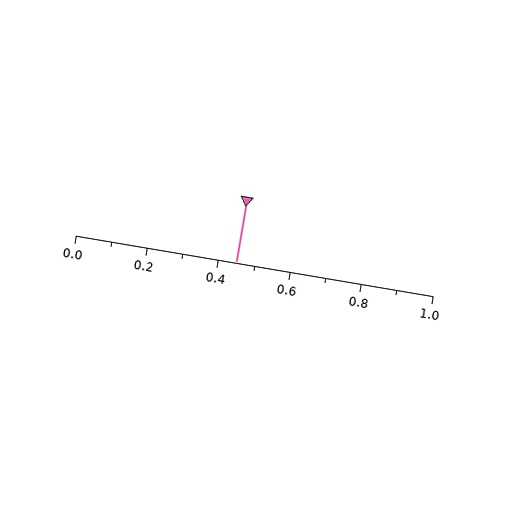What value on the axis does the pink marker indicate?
The marker indicates approximately 0.45.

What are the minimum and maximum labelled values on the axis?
The axis runs from 0.0 to 1.0.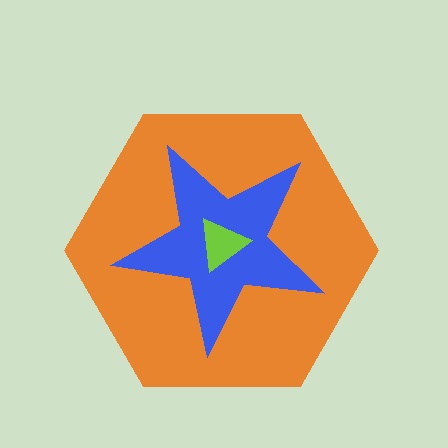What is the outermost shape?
The orange hexagon.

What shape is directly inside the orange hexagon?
The blue star.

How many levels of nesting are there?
3.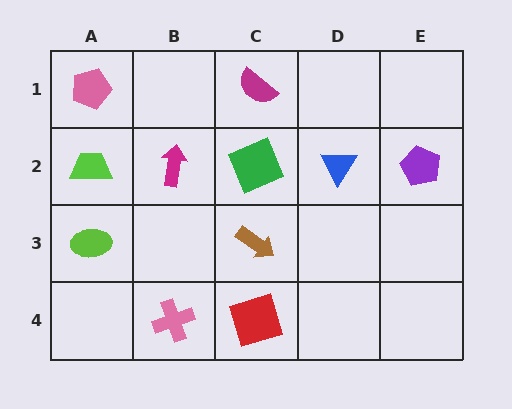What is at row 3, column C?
A brown arrow.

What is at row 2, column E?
A purple pentagon.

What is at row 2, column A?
A lime trapezoid.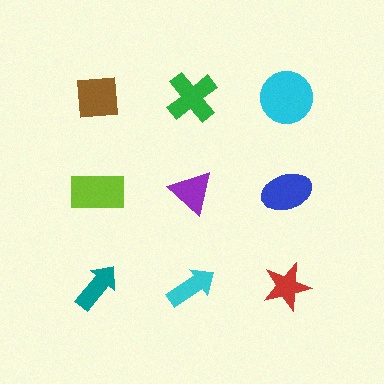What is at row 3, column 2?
A cyan arrow.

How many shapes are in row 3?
3 shapes.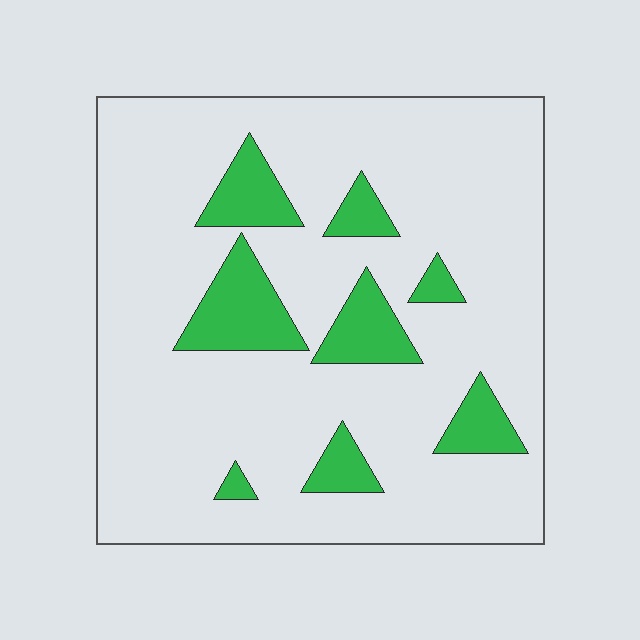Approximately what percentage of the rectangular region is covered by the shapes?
Approximately 15%.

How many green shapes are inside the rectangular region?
8.